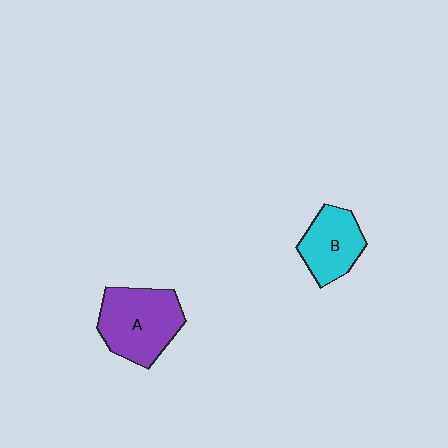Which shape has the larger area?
Shape A (purple).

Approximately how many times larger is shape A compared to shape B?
Approximately 1.4 times.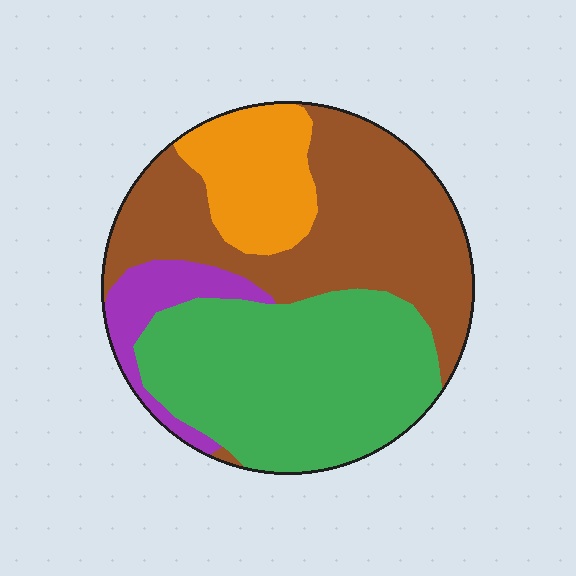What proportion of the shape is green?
Green covers roughly 40% of the shape.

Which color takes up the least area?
Purple, at roughly 10%.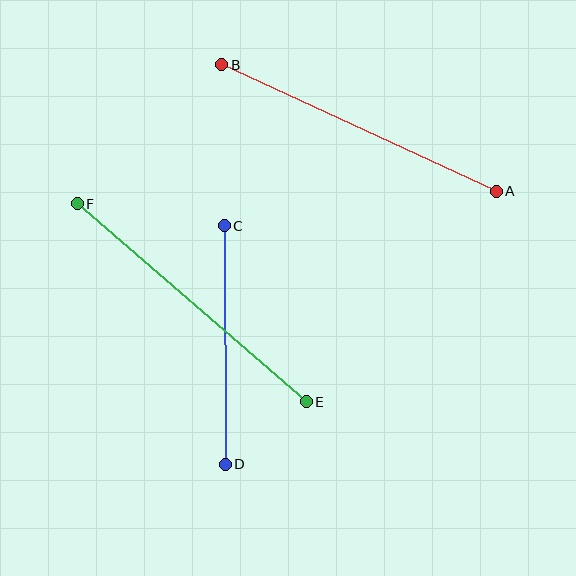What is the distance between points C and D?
The distance is approximately 239 pixels.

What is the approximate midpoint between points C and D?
The midpoint is at approximately (225, 345) pixels.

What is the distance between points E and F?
The distance is approximately 302 pixels.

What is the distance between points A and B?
The distance is approximately 302 pixels.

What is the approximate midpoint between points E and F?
The midpoint is at approximately (192, 303) pixels.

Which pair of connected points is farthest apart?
Points E and F are farthest apart.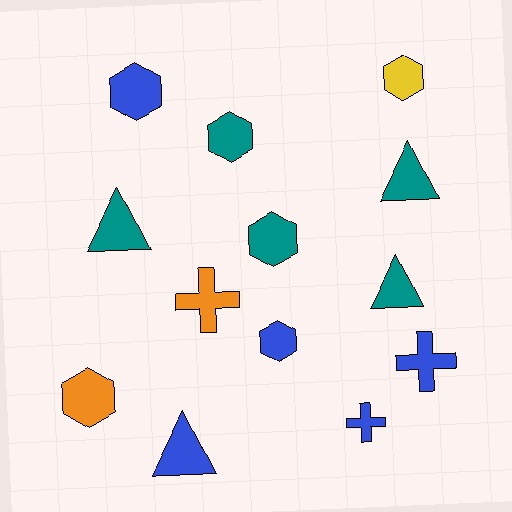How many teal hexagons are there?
There are 2 teal hexagons.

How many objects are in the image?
There are 13 objects.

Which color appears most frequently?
Teal, with 5 objects.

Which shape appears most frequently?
Hexagon, with 6 objects.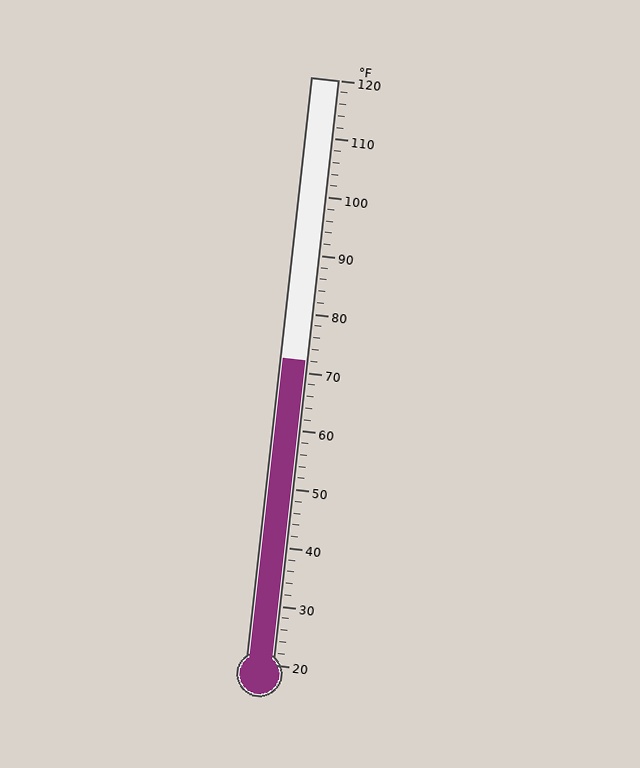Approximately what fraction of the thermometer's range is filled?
The thermometer is filled to approximately 50% of its range.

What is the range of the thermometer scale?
The thermometer scale ranges from 20°F to 120°F.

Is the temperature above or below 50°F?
The temperature is above 50°F.